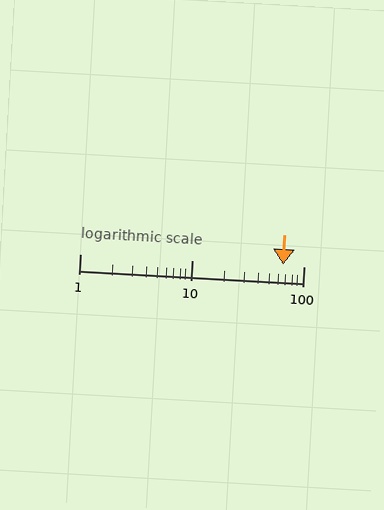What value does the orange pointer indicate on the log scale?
The pointer indicates approximately 65.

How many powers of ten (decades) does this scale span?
The scale spans 2 decades, from 1 to 100.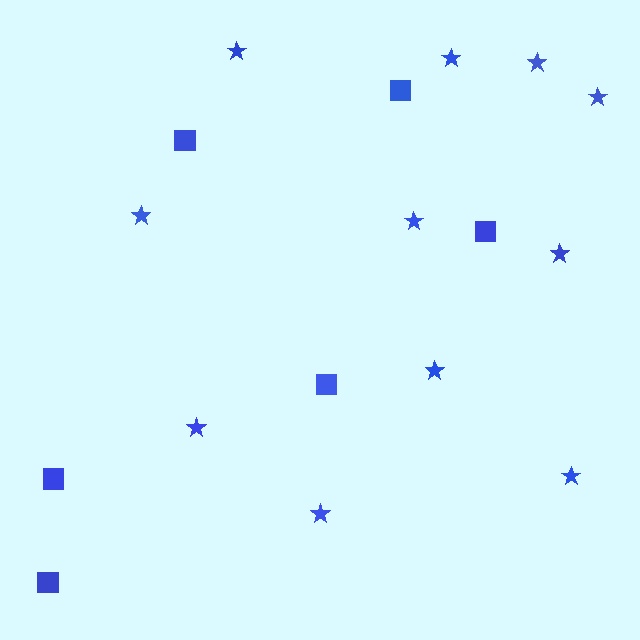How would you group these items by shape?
There are 2 groups: one group of stars (11) and one group of squares (6).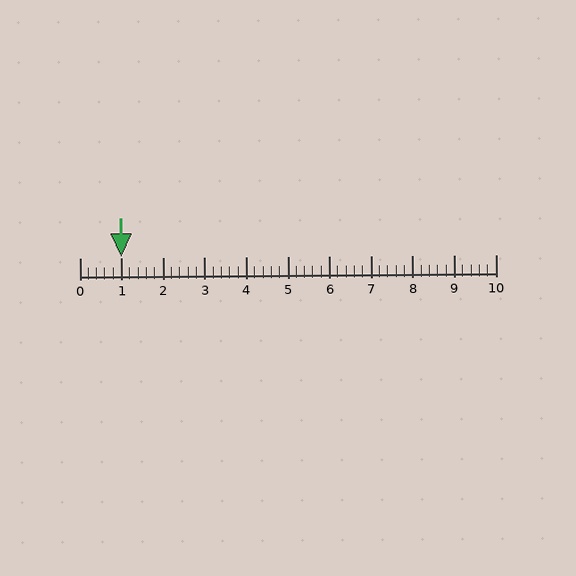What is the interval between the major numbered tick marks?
The major tick marks are spaced 1 units apart.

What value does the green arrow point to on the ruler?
The green arrow points to approximately 1.0.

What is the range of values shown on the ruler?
The ruler shows values from 0 to 10.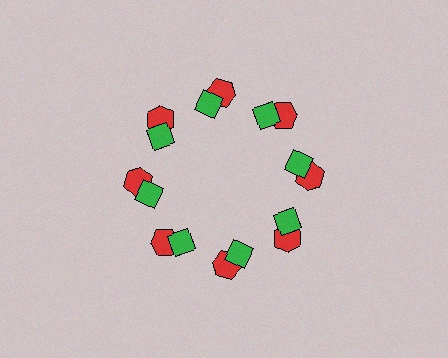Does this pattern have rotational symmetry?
Yes, this pattern has 8-fold rotational symmetry. It looks the same after rotating 45 degrees around the center.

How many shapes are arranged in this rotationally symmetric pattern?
There are 16 shapes, arranged in 8 groups of 2.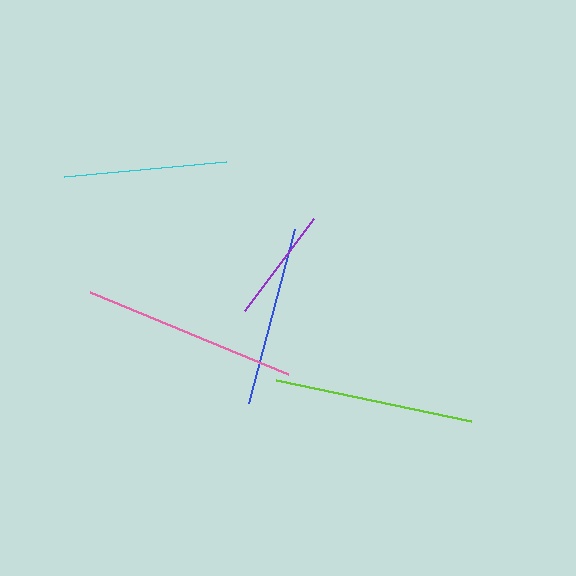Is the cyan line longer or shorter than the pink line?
The pink line is longer than the cyan line.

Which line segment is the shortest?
The purple line is the shortest at approximately 115 pixels.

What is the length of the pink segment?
The pink segment is approximately 214 pixels long.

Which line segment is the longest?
The pink line is the longest at approximately 214 pixels.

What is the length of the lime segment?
The lime segment is approximately 200 pixels long.